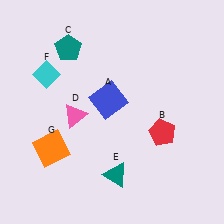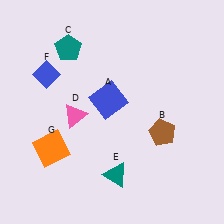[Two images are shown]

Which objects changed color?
B changed from red to brown. F changed from cyan to blue.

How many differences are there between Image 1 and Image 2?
There are 2 differences between the two images.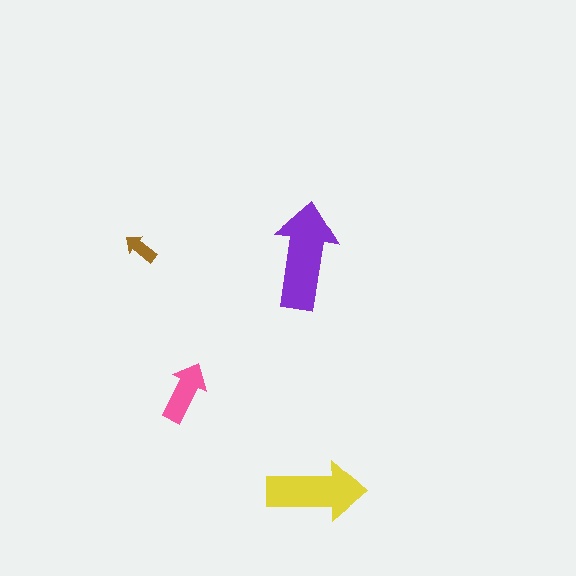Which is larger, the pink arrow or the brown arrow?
The pink one.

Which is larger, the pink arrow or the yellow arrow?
The yellow one.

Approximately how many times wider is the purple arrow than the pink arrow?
About 1.5 times wider.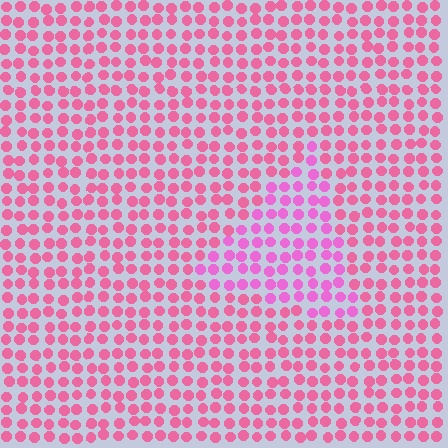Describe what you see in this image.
The image is filled with small pink elements in a uniform arrangement. A triangle-shaped region is visible where the elements are tinted to a slightly different hue, forming a subtle color boundary.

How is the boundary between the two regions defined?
The boundary is defined purely by a slight shift in hue (about 25 degrees). Spacing, size, and orientation are identical on both sides.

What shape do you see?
I see a triangle.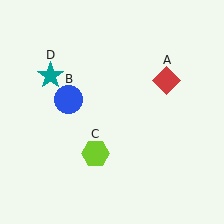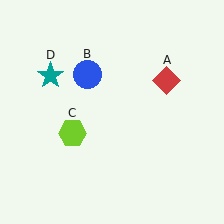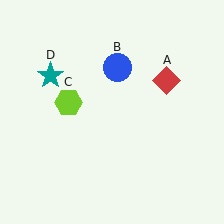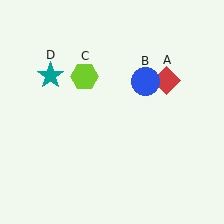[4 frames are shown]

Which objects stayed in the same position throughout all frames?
Red diamond (object A) and teal star (object D) remained stationary.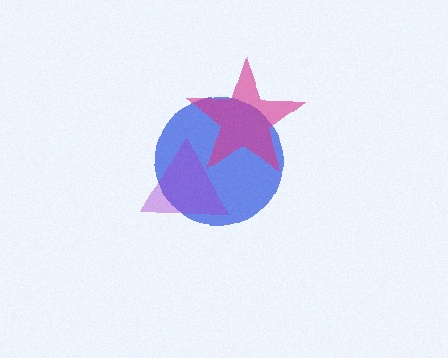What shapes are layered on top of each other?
The layered shapes are: a blue circle, a magenta star, a purple triangle.